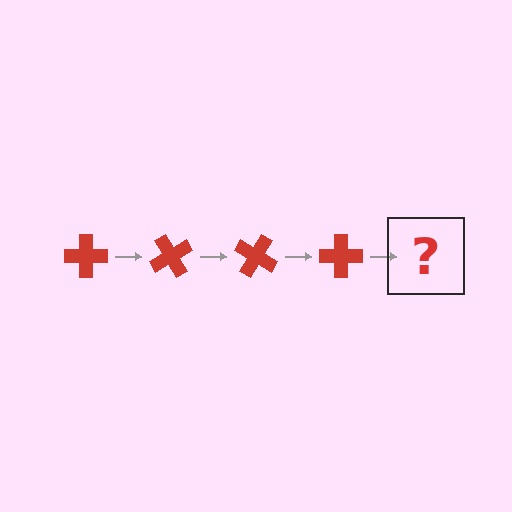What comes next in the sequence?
The next element should be a red cross rotated 240 degrees.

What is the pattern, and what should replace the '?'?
The pattern is that the cross rotates 60 degrees each step. The '?' should be a red cross rotated 240 degrees.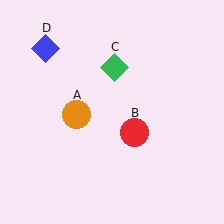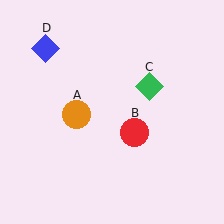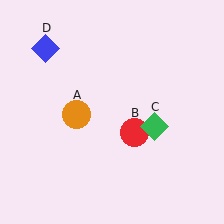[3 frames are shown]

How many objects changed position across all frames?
1 object changed position: green diamond (object C).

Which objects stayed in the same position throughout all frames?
Orange circle (object A) and red circle (object B) and blue diamond (object D) remained stationary.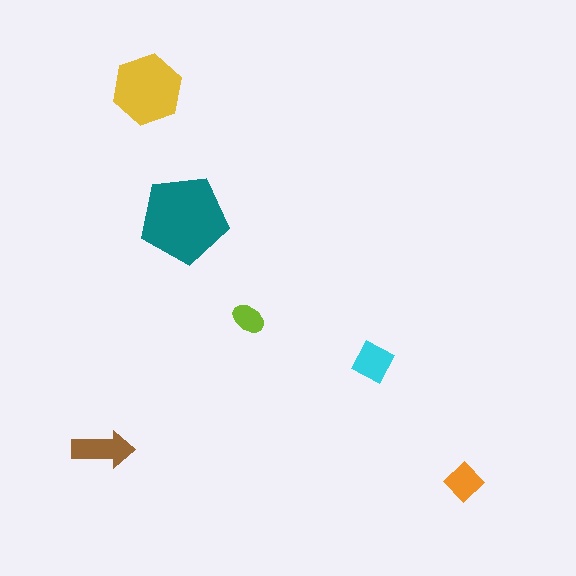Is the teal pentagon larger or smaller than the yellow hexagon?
Larger.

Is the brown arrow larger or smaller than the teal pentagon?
Smaller.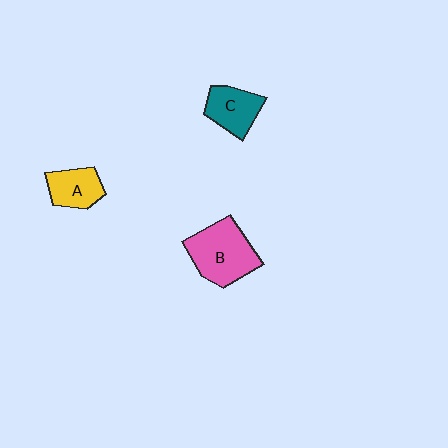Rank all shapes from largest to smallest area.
From largest to smallest: B (pink), C (teal), A (yellow).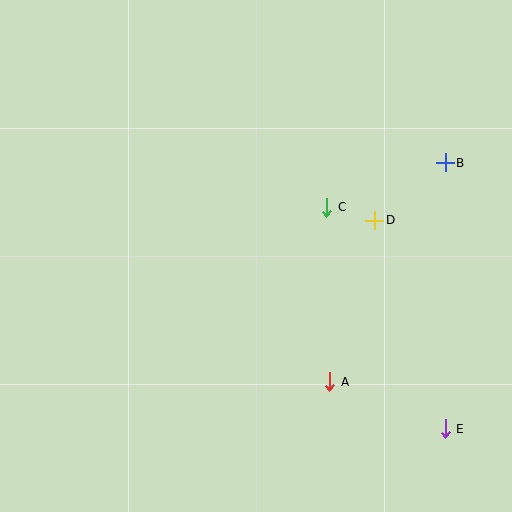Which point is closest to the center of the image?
Point C at (327, 207) is closest to the center.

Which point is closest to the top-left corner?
Point C is closest to the top-left corner.